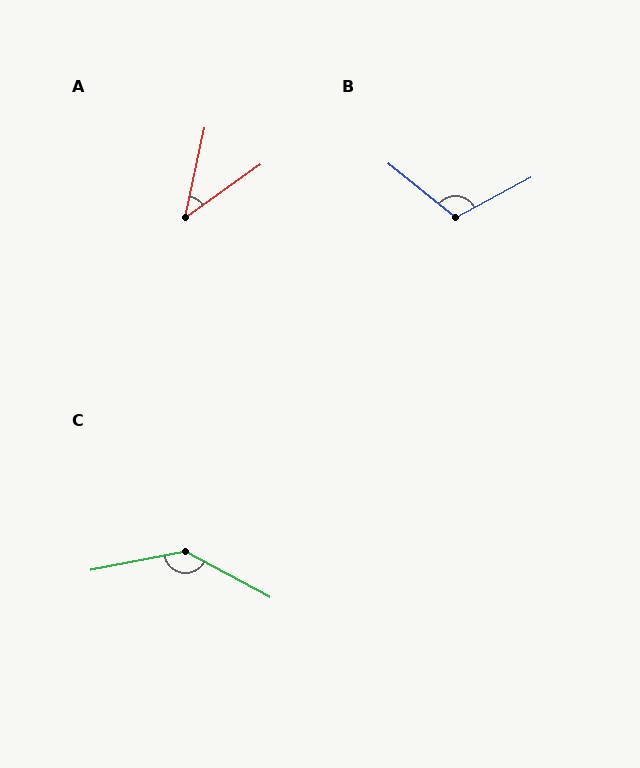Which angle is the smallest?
A, at approximately 42 degrees.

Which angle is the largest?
C, at approximately 140 degrees.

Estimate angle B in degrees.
Approximately 113 degrees.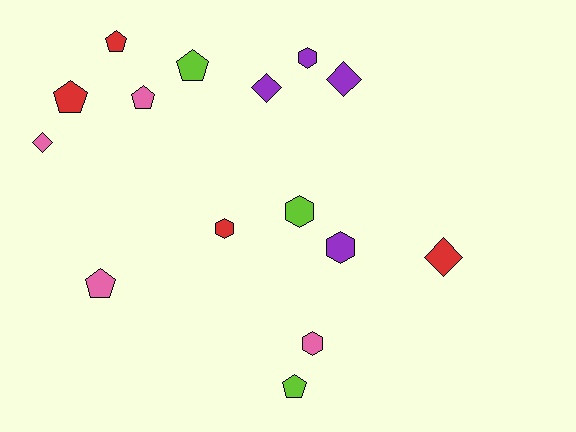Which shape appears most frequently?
Pentagon, with 6 objects.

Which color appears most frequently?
Red, with 4 objects.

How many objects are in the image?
There are 15 objects.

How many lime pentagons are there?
There are 2 lime pentagons.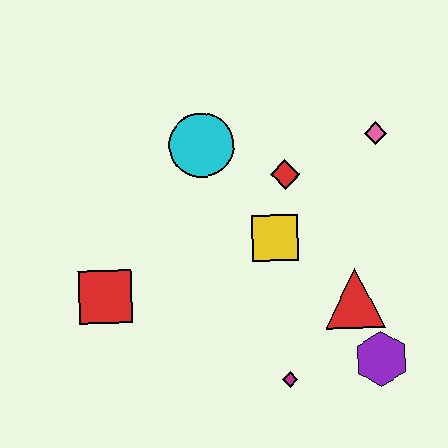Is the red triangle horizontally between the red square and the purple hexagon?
Yes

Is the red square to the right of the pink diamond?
No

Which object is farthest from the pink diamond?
The red square is farthest from the pink diamond.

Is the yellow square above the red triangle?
Yes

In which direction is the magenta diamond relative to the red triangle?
The magenta diamond is below the red triangle.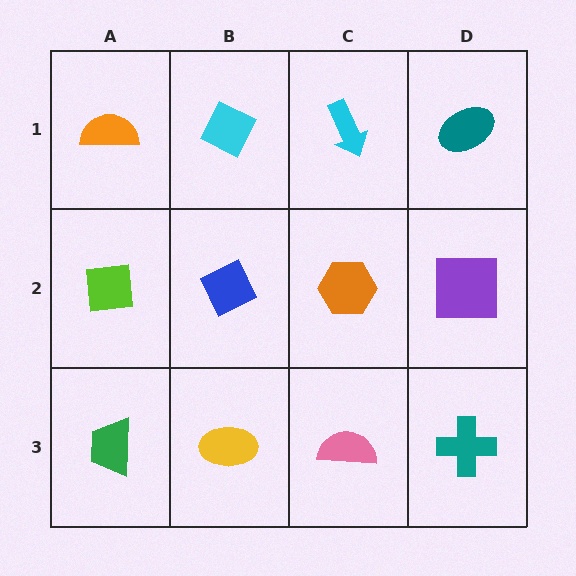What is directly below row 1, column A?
A lime square.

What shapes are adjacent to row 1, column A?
A lime square (row 2, column A), a cyan diamond (row 1, column B).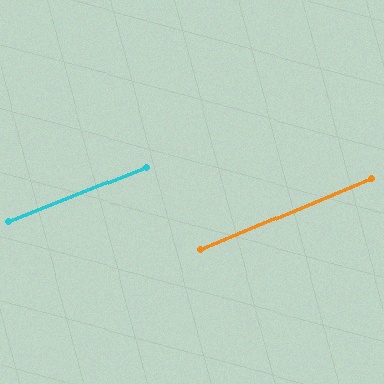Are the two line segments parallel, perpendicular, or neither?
Parallel — their directions differ by only 1.4°.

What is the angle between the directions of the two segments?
Approximately 1 degree.